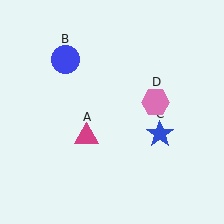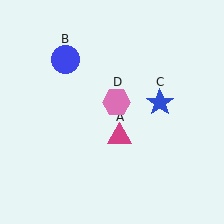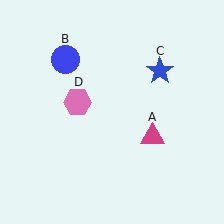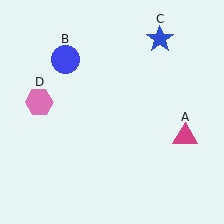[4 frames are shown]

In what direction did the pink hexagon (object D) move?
The pink hexagon (object D) moved left.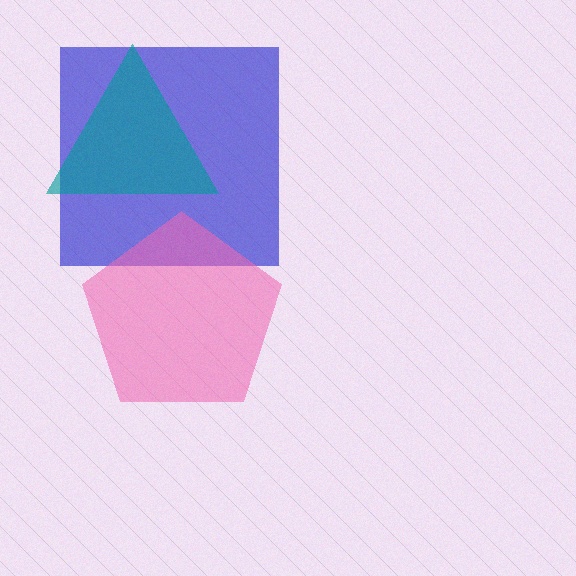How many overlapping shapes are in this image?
There are 3 overlapping shapes in the image.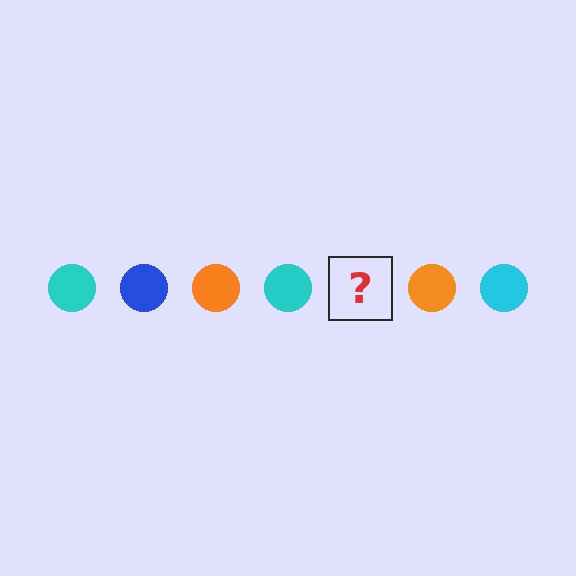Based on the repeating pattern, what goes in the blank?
The blank should be a blue circle.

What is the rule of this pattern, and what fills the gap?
The rule is that the pattern cycles through cyan, blue, orange circles. The gap should be filled with a blue circle.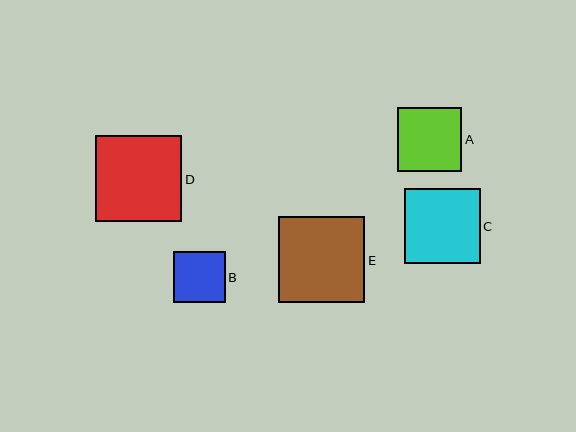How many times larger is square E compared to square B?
Square E is approximately 1.7 times the size of square B.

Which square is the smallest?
Square B is the smallest with a size of approximately 52 pixels.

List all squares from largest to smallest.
From largest to smallest: E, D, C, A, B.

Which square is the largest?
Square E is the largest with a size of approximately 86 pixels.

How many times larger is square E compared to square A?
Square E is approximately 1.3 times the size of square A.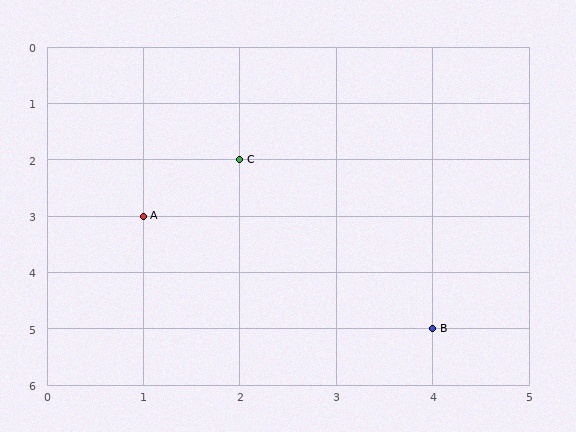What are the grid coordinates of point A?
Point A is at grid coordinates (1, 3).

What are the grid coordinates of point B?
Point B is at grid coordinates (4, 5).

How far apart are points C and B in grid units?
Points C and B are 2 columns and 3 rows apart (about 3.6 grid units diagonally).